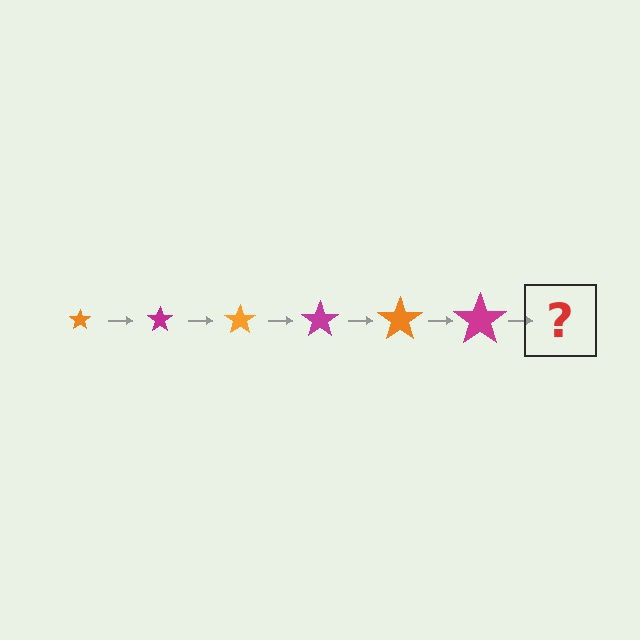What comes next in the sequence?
The next element should be an orange star, larger than the previous one.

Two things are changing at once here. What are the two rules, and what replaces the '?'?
The two rules are that the star grows larger each step and the color cycles through orange and magenta. The '?' should be an orange star, larger than the previous one.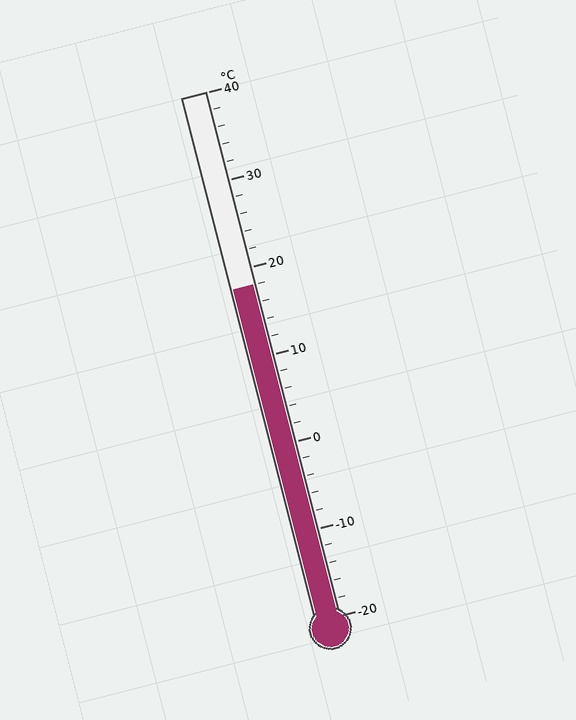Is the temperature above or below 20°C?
The temperature is below 20°C.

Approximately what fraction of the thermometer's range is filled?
The thermometer is filled to approximately 65% of its range.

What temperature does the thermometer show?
The thermometer shows approximately 18°C.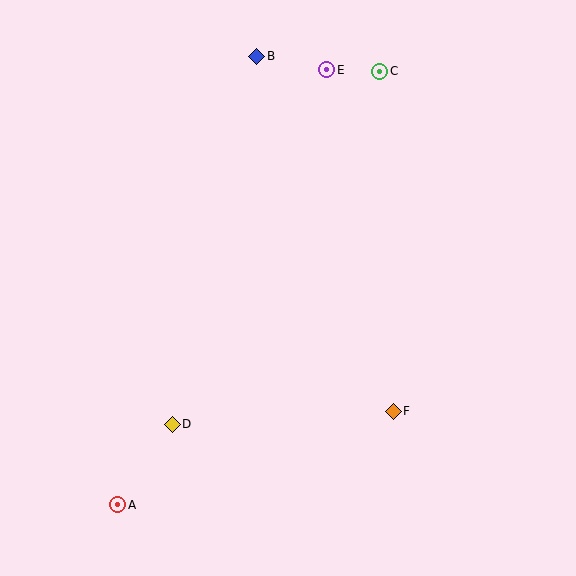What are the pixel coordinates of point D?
Point D is at (172, 424).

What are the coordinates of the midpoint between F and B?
The midpoint between F and B is at (325, 234).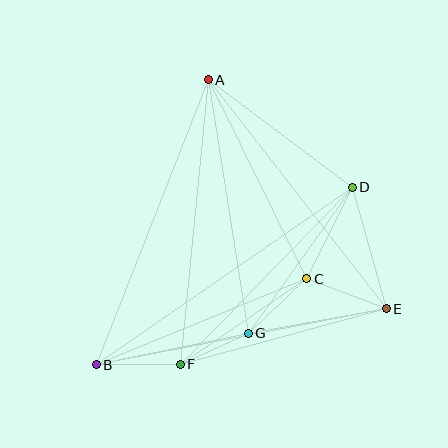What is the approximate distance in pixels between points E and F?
The distance between E and F is approximately 213 pixels.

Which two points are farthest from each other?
Points B and D are farthest from each other.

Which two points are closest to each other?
Points F and G are closest to each other.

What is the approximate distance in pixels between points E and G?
The distance between E and G is approximately 140 pixels.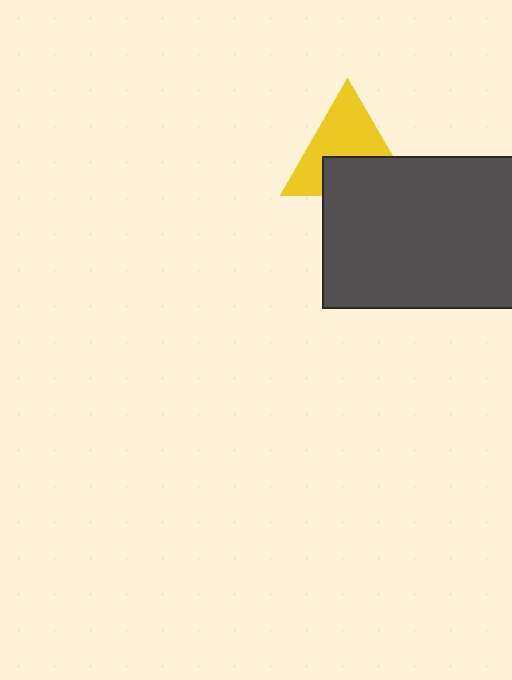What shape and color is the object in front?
The object in front is a dark gray rectangle.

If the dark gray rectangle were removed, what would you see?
You would see the complete yellow triangle.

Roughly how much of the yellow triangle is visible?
About half of it is visible (roughly 59%).